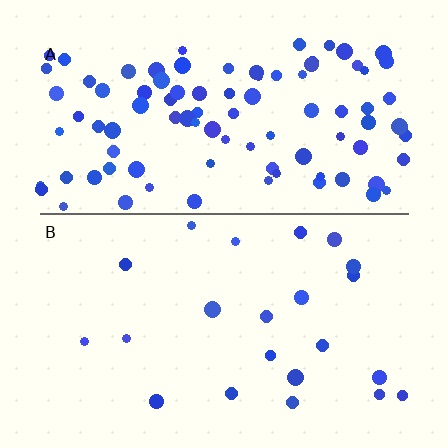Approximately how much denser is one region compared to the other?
Approximately 4.1× — region A over region B.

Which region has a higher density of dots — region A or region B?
A (the top).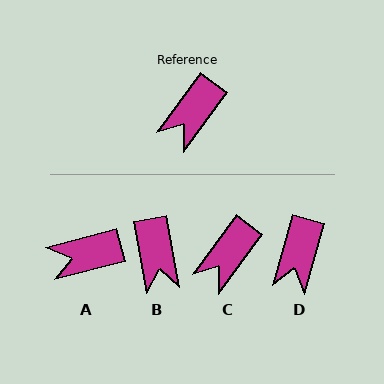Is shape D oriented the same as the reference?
No, it is off by about 21 degrees.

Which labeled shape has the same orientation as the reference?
C.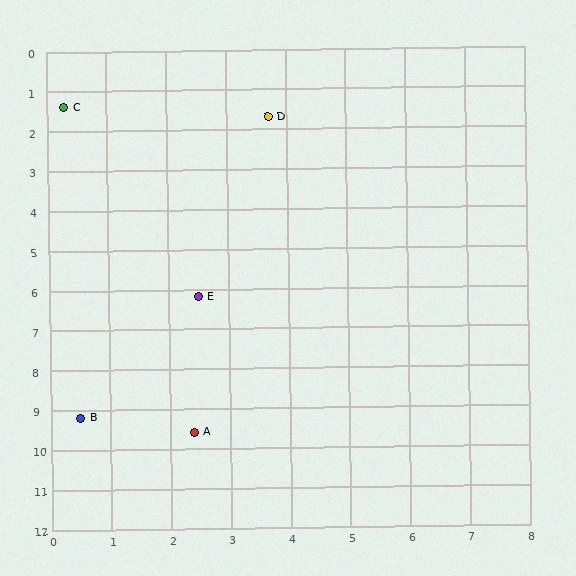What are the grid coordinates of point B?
Point B is at approximately (0.5, 9.2).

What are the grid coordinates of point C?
Point C is at approximately (0.3, 1.4).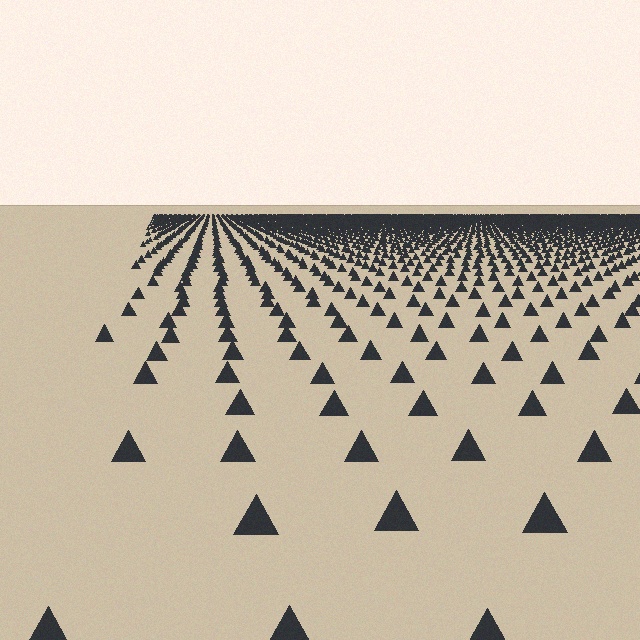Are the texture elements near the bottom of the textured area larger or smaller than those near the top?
Larger. Near the bottom, elements are closer to the viewer and appear at a bigger on-screen size.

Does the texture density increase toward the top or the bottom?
Density increases toward the top.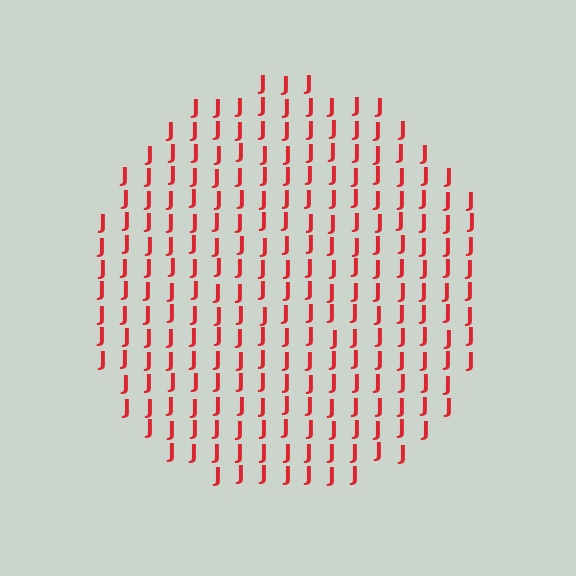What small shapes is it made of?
It is made of small letter J's.